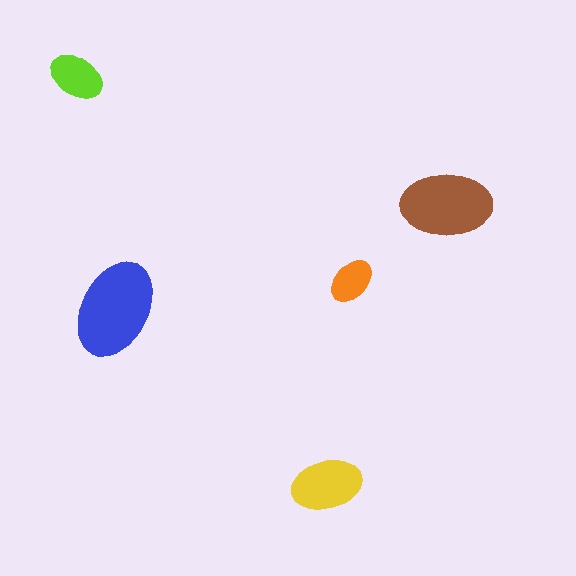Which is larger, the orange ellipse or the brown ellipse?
The brown one.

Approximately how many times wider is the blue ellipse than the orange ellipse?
About 2 times wider.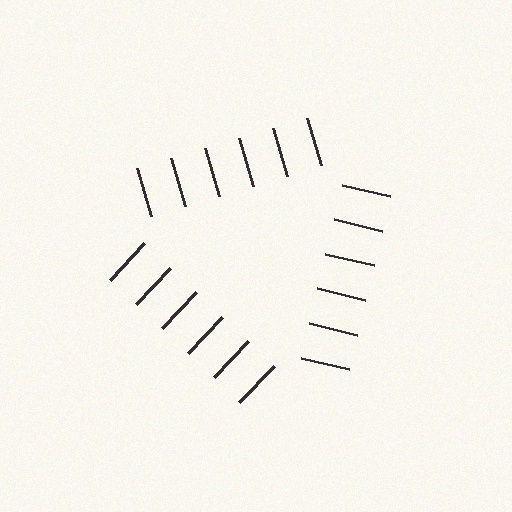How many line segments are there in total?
18 — 6 along each of the 3 edges.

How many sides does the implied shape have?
3 sides — the line-ends trace a triangle.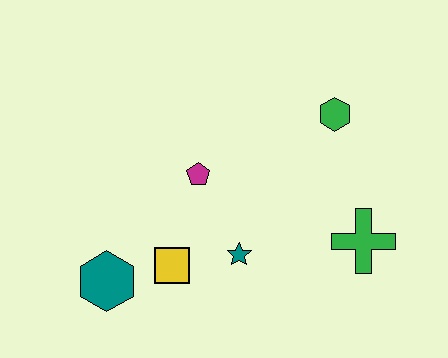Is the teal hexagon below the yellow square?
Yes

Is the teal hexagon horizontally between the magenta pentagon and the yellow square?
No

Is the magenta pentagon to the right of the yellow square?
Yes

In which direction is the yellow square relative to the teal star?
The yellow square is to the left of the teal star.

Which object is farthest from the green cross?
The teal hexagon is farthest from the green cross.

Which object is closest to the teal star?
The yellow square is closest to the teal star.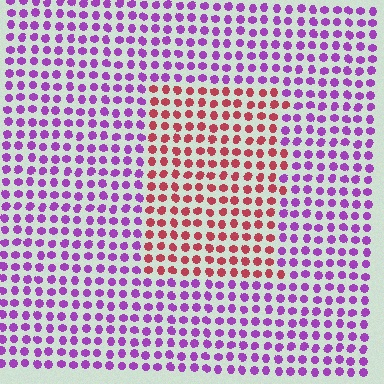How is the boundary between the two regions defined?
The boundary is defined purely by a slight shift in hue (about 62 degrees). Spacing, size, and orientation are identical on both sides.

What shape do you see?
I see a rectangle.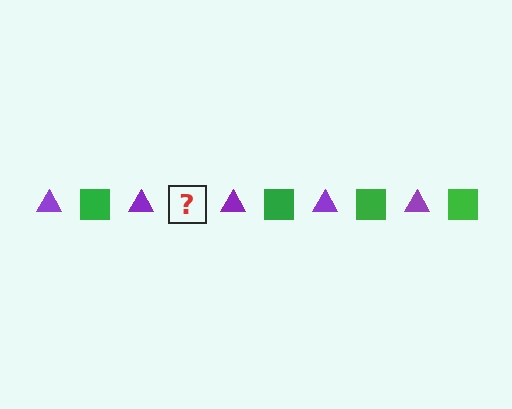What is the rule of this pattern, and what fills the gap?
The rule is that the pattern alternates between purple triangle and green square. The gap should be filled with a green square.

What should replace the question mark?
The question mark should be replaced with a green square.